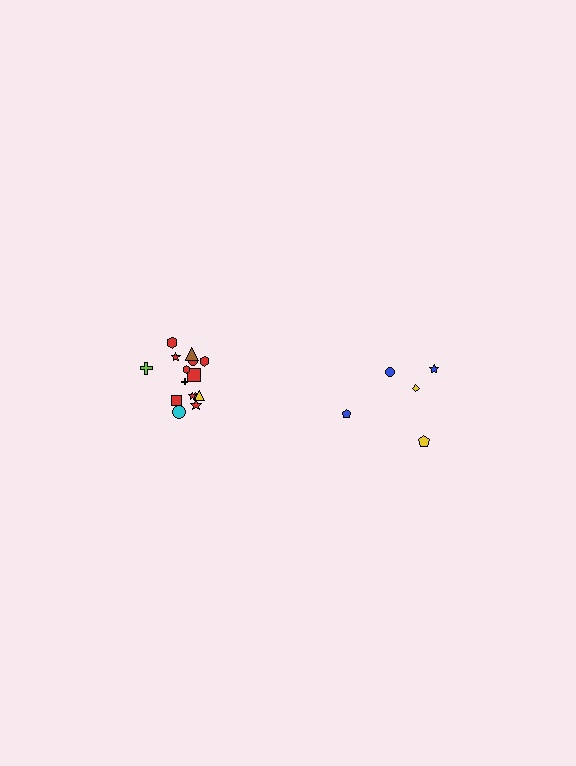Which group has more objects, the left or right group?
The left group.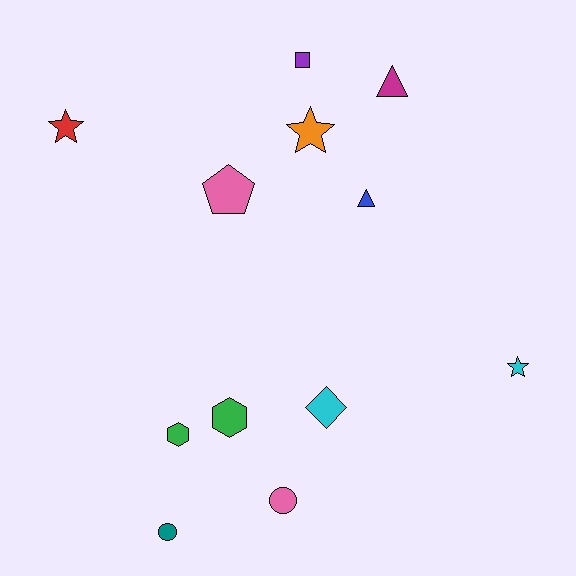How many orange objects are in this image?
There is 1 orange object.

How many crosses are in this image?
There are no crosses.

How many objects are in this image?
There are 12 objects.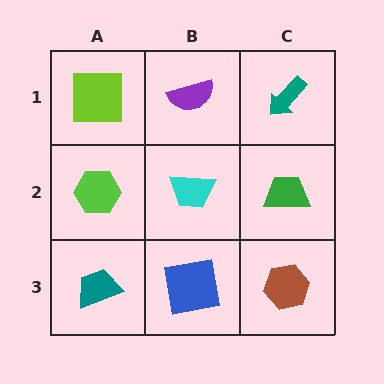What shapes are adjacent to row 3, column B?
A cyan trapezoid (row 2, column B), a teal trapezoid (row 3, column A), a brown hexagon (row 3, column C).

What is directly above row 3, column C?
A green trapezoid.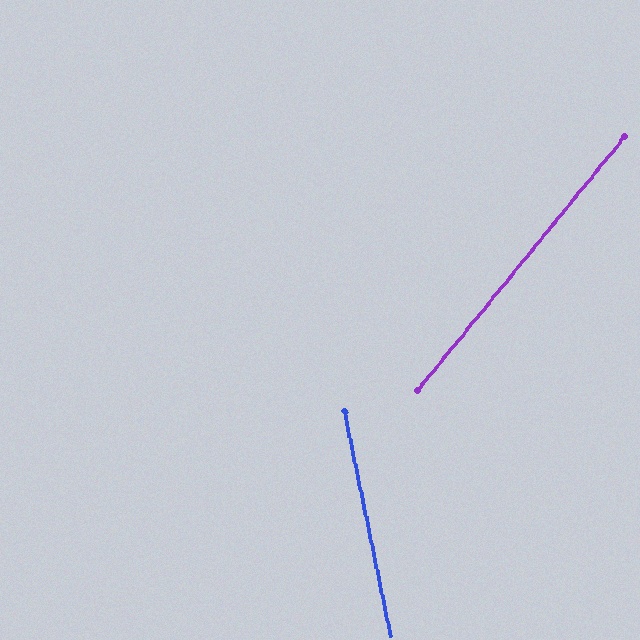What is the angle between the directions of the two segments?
Approximately 51 degrees.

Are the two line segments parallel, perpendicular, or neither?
Neither parallel nor perpendicular — they differ by about 51°.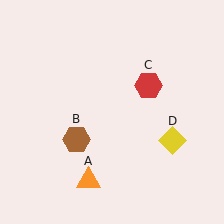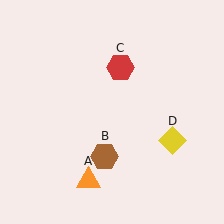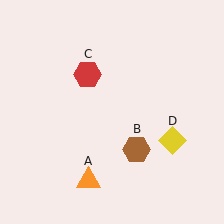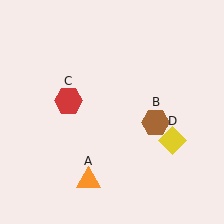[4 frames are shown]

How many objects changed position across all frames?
2 objects changed position: brown hexagon (object B), red hexagon (object C).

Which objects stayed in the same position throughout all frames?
Orange triangle (object A) and yellow diamond (object D) remained stationary.